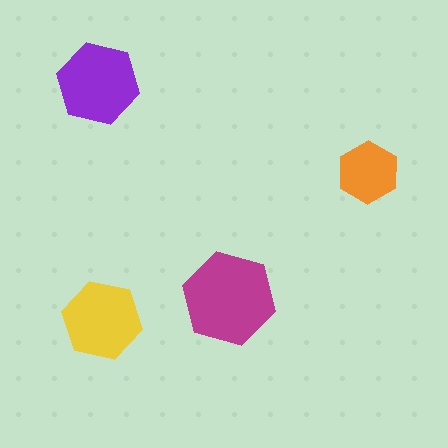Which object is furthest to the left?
The purple hexagon is leftmost.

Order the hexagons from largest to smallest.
the magenta one, the purple one, the yellow one, the orange one.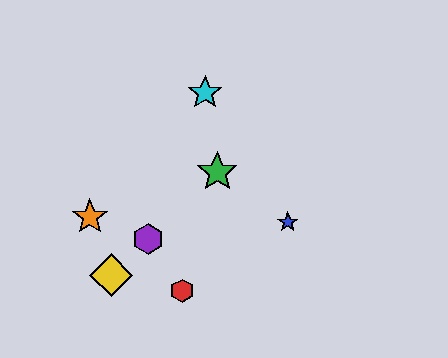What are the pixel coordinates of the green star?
The green star is at (217, 172).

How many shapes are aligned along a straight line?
3 shapes (the green star, the yellow diamond, the purple hexagon) are aligned along a straight line.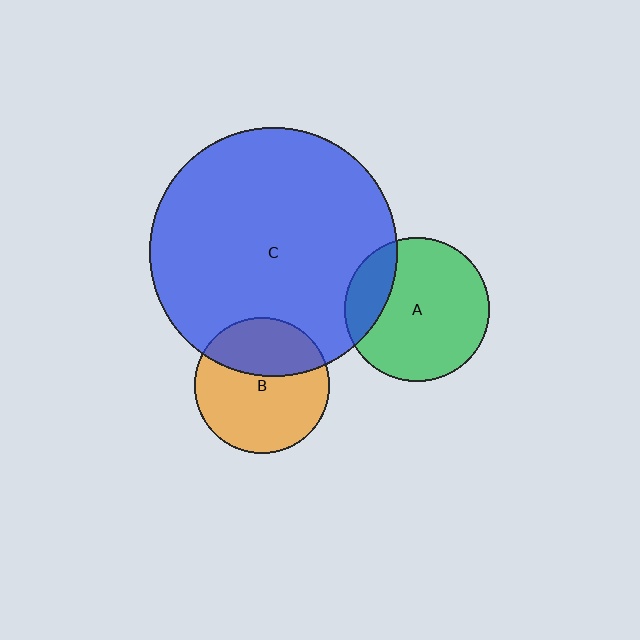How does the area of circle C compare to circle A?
Approximately 3.0 times.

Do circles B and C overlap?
Yes.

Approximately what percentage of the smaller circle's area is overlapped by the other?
Approximately 35%.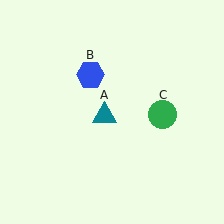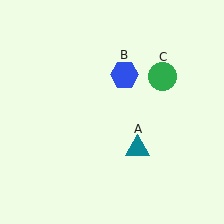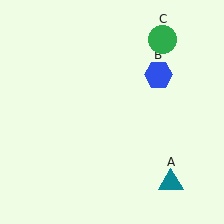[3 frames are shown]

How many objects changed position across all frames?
3 objects changed position: teal triangle (object A), blue hexagon (object B), green circle (object C).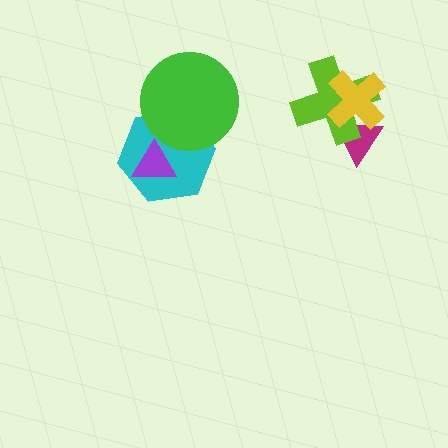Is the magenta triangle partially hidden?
Yes, it is partially covered by another shape.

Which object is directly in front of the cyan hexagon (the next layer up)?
The purple triangle is directly in front of the cyan hexagon.